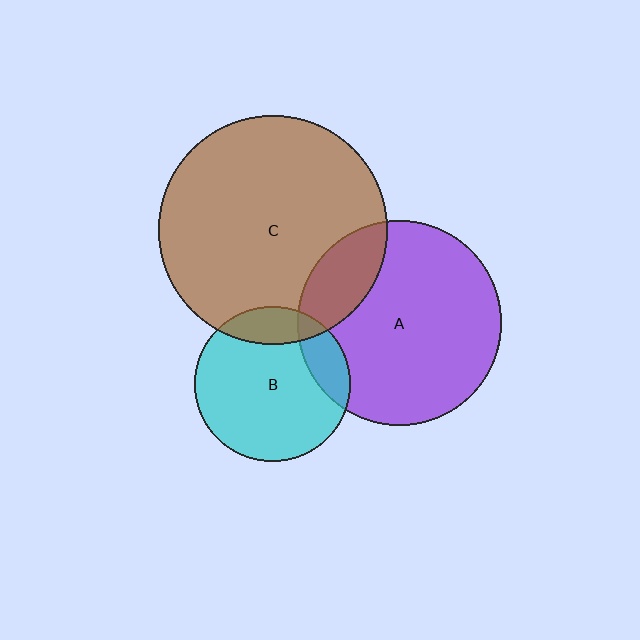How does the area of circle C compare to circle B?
Approximately 2.2 times.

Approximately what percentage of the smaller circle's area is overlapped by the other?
Approximately 20%.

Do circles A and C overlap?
Yes.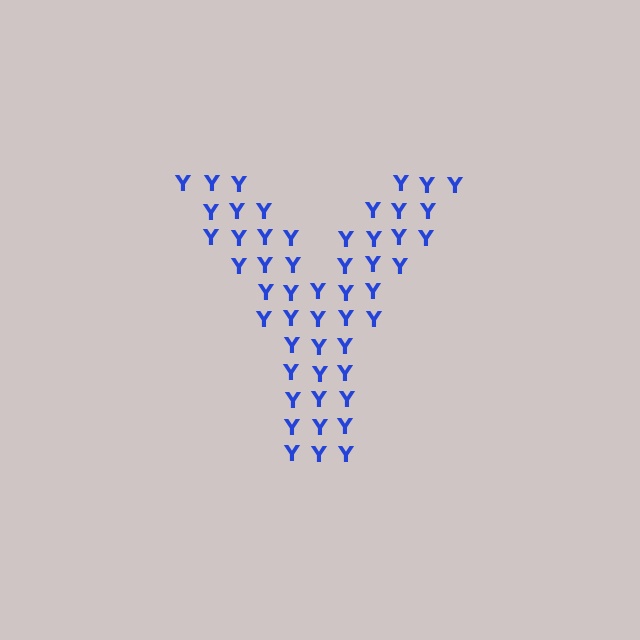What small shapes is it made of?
It is made of small letter Y's.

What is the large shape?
The large shape is the letter Y.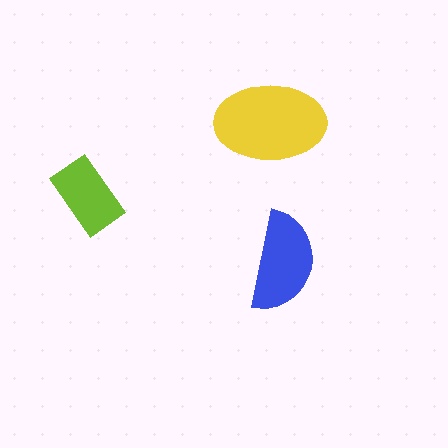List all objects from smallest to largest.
The lime rectangle, the blue semicircle, the yellow ellipse.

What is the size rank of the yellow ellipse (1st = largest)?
1st.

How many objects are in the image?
There are 3 objects in the image.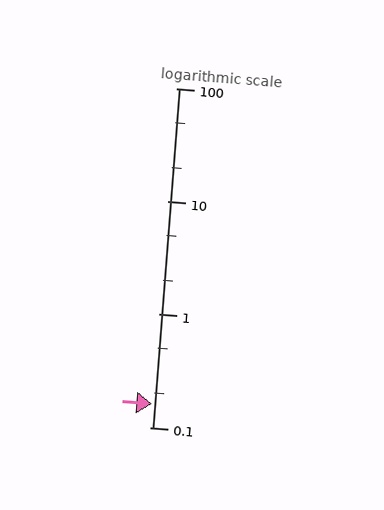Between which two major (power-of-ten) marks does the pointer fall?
The pointer is between 0.1 and 1.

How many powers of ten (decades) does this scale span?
The scale spans 3 decades, from 0.1 to 100.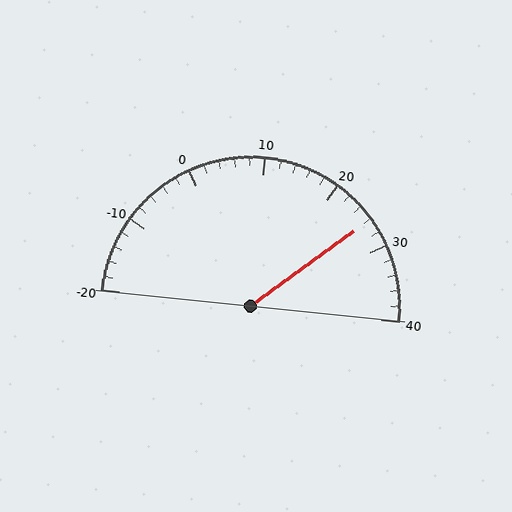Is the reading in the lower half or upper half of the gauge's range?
The reading is in the upper half of the range (-20 to 40).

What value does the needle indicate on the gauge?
The needle indicates approximately 26.